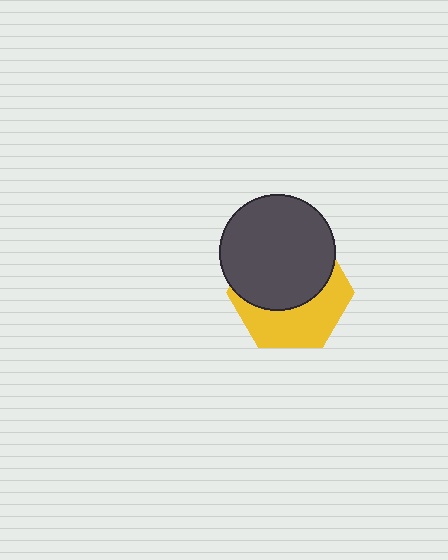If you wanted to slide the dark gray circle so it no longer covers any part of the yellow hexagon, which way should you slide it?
Slide it up — that is the most direct way to separate the two shapes.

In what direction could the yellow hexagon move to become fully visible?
The yellow hexagon could move down. That would shift it out from behind the dark gray circle entirely.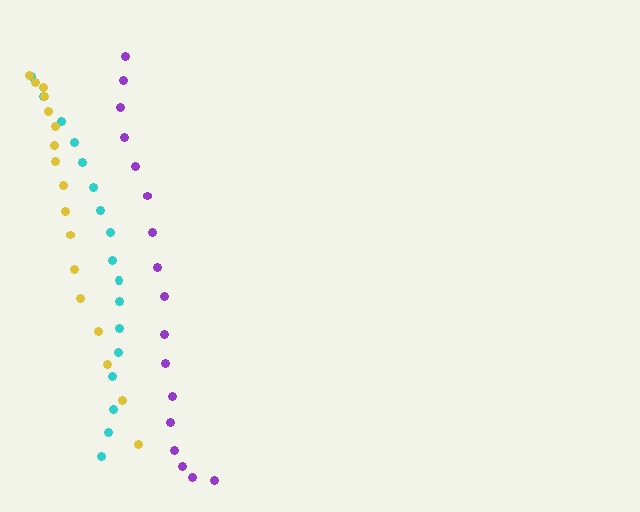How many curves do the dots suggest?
There are 3 distinct paths.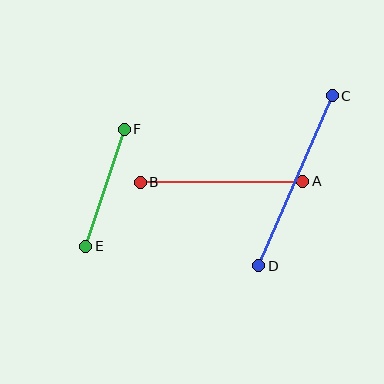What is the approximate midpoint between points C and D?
The midpoint is at approximately (295, 181) pixels.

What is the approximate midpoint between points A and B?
The midpoint is at approximately (221, 182) pixels.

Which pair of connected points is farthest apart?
Points C and D are farthest apart.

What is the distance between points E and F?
The distance is approximately 123 pixels.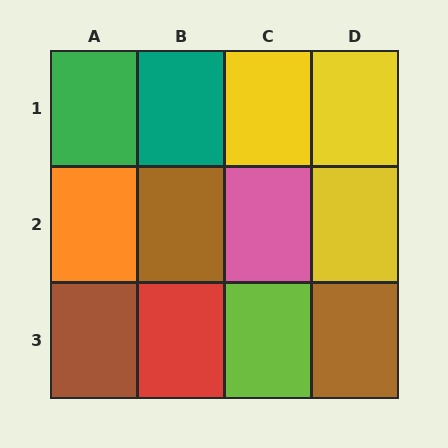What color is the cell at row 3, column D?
Brown.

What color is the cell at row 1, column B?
Teal.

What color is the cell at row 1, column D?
Yellow.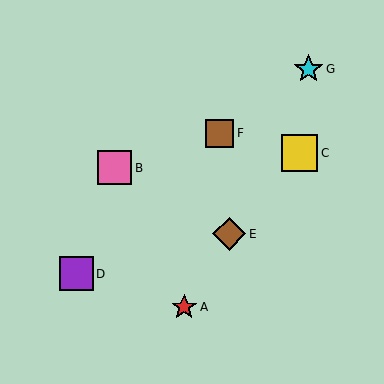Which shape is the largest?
The yellow square (labeled C) is the largest.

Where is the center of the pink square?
The center of the pink square is at (115, 168).